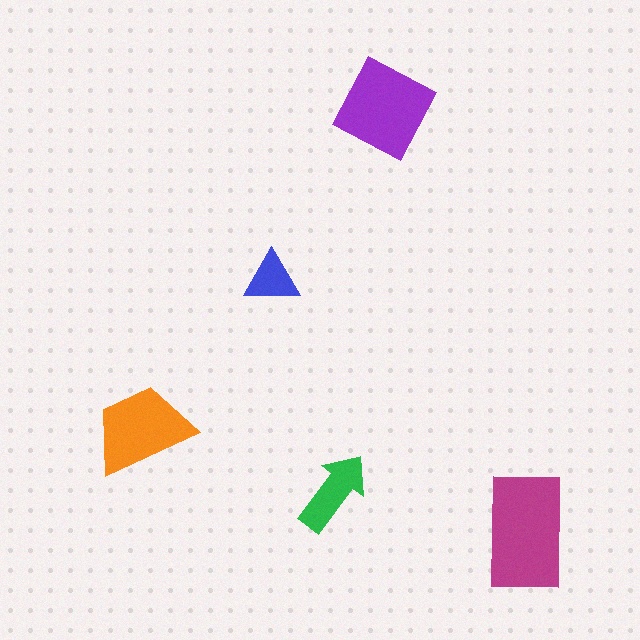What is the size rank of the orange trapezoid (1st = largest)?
3rd.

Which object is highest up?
The purple diamond is topmost.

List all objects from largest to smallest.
The magenta rectangle, the purple diamond, the orange trapezoid, the green arrow, the blue triangle.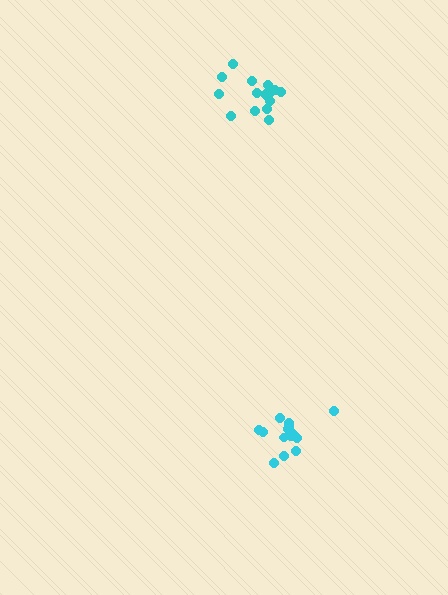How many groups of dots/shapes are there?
There are 2 groups.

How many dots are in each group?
Group 1: 16 dots, Group 2: 15 dots (31 total).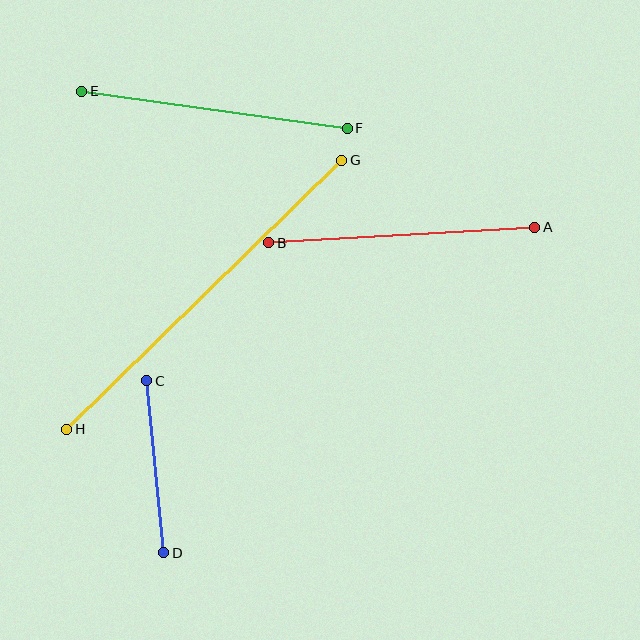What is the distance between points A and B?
The distance is approximately 266 pixels.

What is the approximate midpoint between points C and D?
The midpoint is at approximately (155, 467) pixels.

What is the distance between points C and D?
The distance is approximately 173 pixels.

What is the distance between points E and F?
The distance is approximately 268 pixels.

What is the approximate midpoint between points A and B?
The midpoint is at approximately (402, 235) pixels.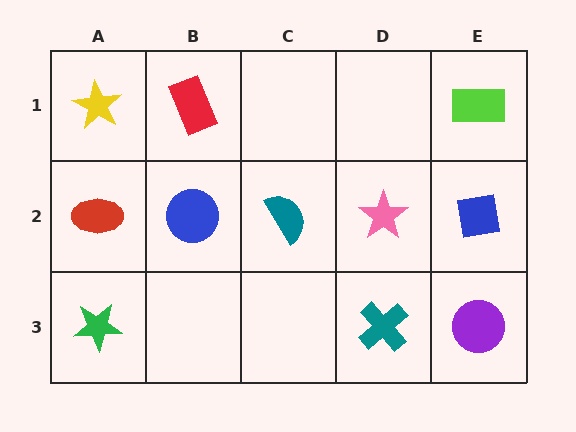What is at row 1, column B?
A red rectangle.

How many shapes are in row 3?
3 shapes.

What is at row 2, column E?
A blue square.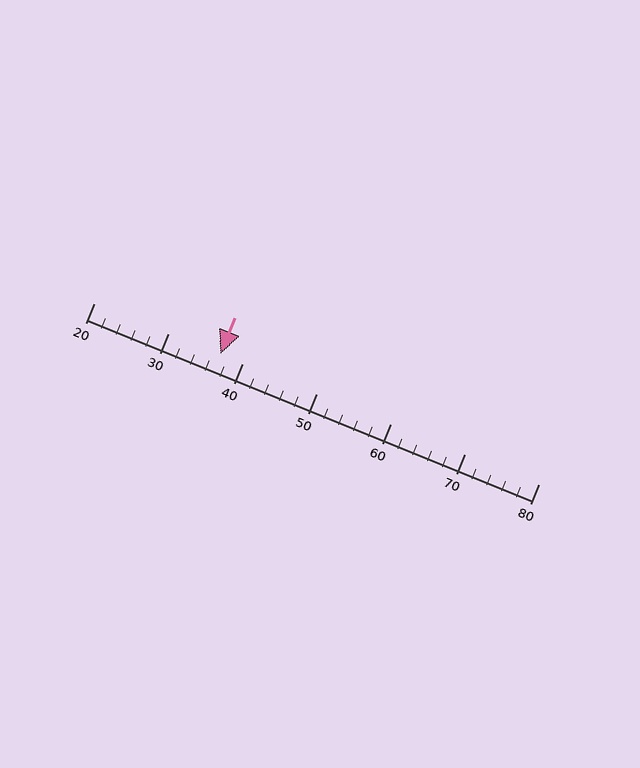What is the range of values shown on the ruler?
The ruler shows values from 20 to 80.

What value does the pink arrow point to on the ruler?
The pink arrow points to approximately 37.